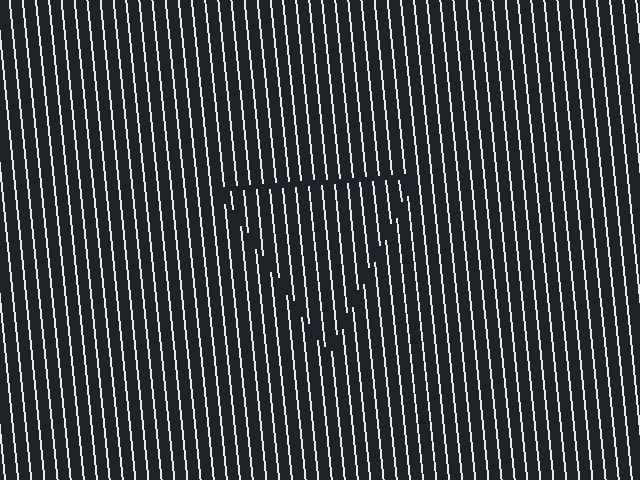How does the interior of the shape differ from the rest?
The interior of the shape contains the same grating, shifted by half a period — the contour is defined by the phase discontinuity where line-ends from the inner and outer gratings abut.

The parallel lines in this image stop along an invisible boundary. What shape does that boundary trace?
An illusory triangle. The interior of the shape contains the same grating, shifted by half a period — the contour is defined by the phase discontinuity where line-ends from the inner and outer gratings abut.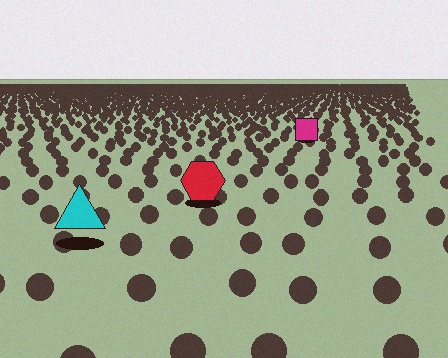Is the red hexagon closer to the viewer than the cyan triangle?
No. The cyan triangle is closer — you can tell from the texture gradient: the ground texture is coarser near it.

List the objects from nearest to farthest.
From nearest to farthest: the cyan triangle, the red hexagon, the magenta square.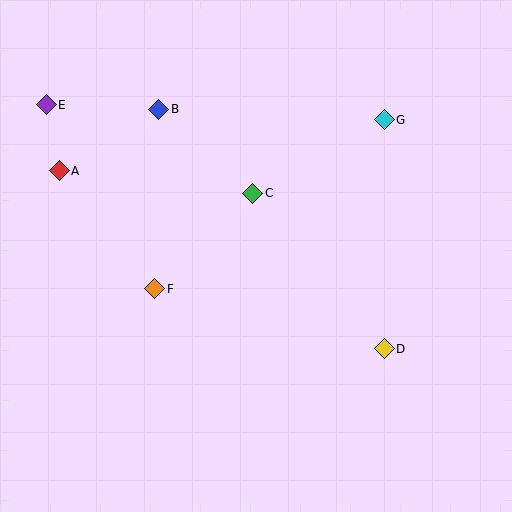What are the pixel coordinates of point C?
Point C is at (253, 193).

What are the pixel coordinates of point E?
Point E is at (46, 105).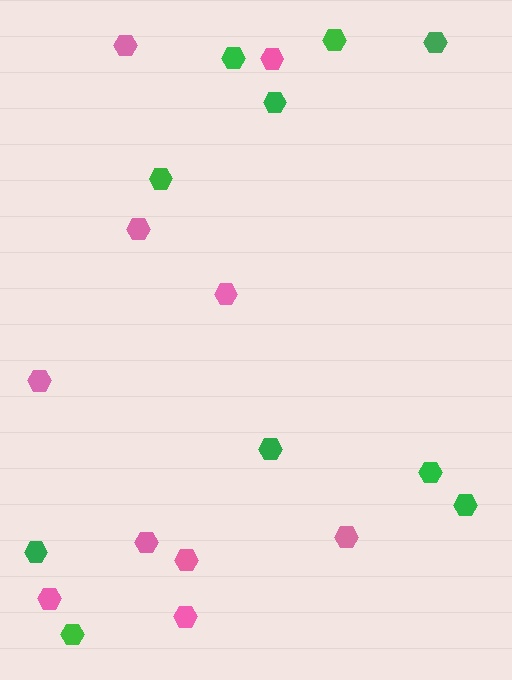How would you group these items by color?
There are 2 groups: one group of pink hexagons (10) and one group of green hexagons (10).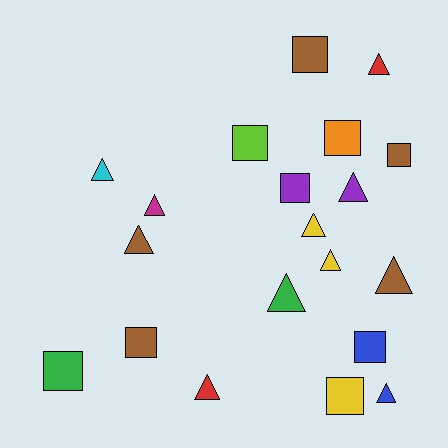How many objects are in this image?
There are 20 objects.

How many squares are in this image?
There are 9 squares.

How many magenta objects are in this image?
There is 1 magenta object.